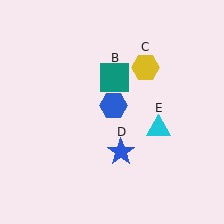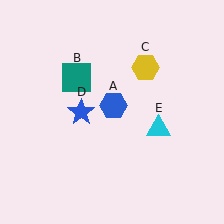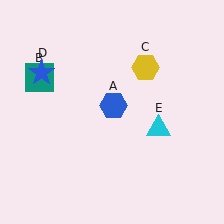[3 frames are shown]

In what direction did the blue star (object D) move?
The blue star (object D) moved up and to the left.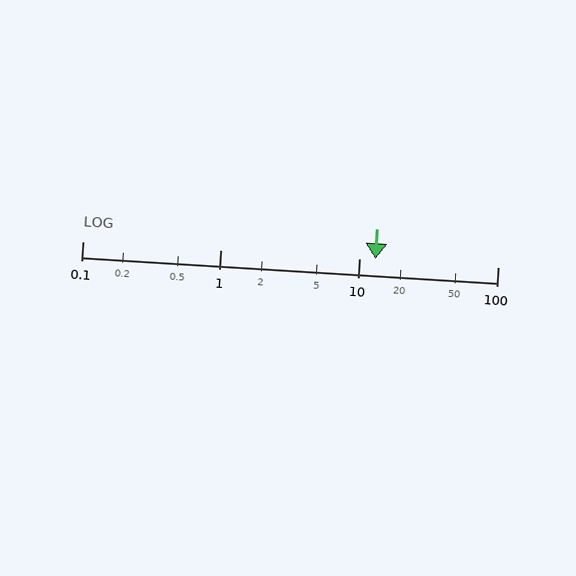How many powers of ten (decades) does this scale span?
The scale spans 3 decades, from 0.1 to 100.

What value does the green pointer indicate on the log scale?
The pointer indicates approximately 13.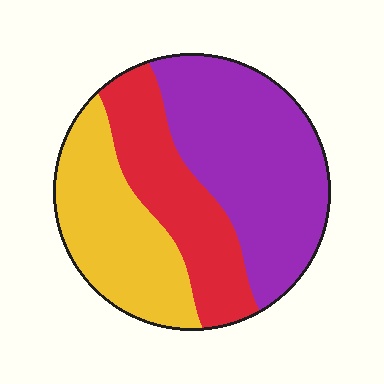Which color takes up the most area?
Purple, at roughly 45%.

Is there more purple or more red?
Purple.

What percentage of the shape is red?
Red covers roughly 25% of the shape.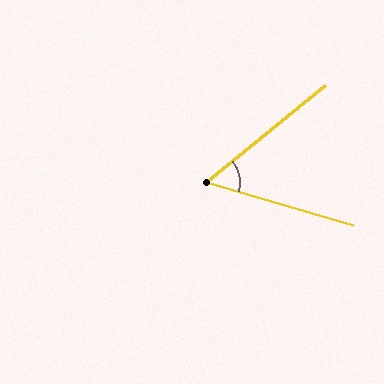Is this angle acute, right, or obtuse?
It is acute.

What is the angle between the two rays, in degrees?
Approximately 55 degrees.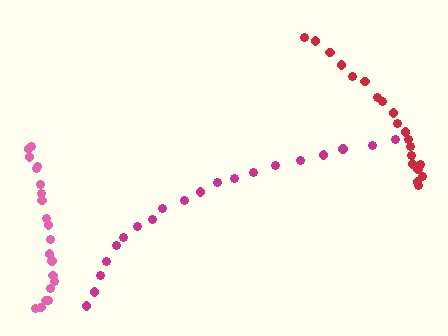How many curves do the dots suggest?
There are 3 distinct paths.